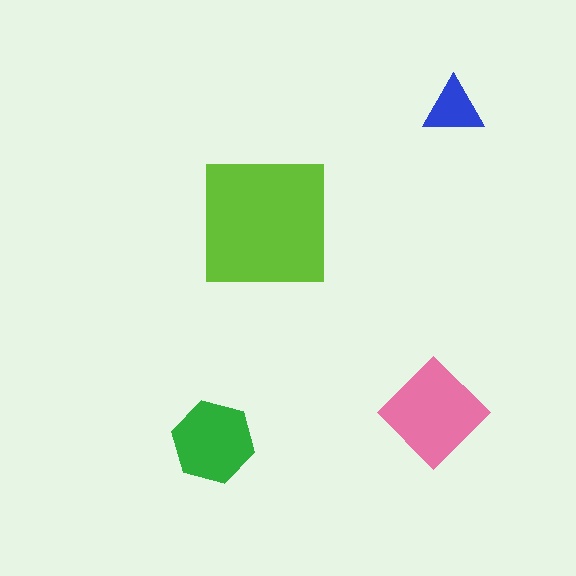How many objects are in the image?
There are 4 objects in the image.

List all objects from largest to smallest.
The lime square, the pink diamond, the green hexagon, the blue triangle.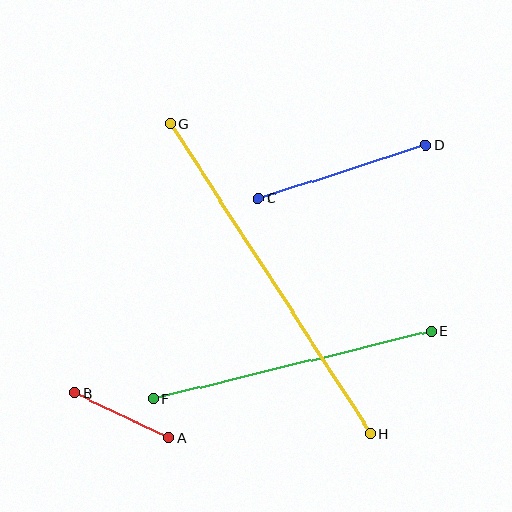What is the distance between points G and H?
The distance is approximately 369 pixels.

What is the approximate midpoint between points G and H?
The midpoint is at approximately (271, 279) pixels.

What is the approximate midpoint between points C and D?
The midpoint is at approximately (342, 172) pixels.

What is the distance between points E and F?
The distance is approximately 287 pixels.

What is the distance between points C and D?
The distance is approximately 176 pixels.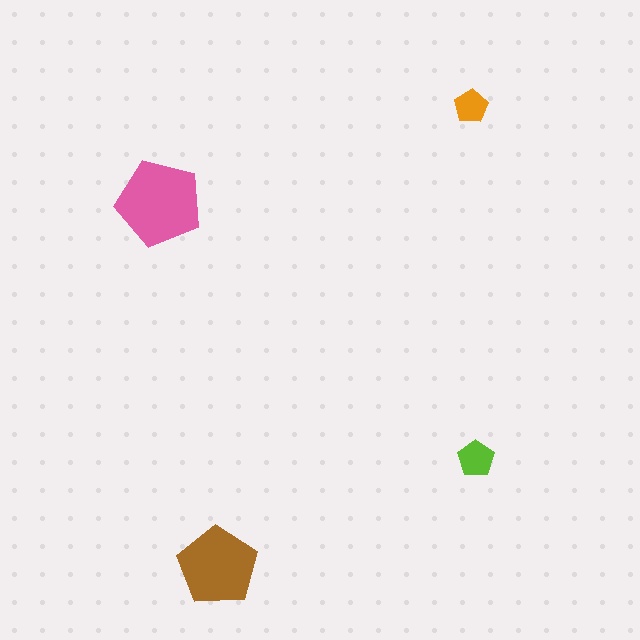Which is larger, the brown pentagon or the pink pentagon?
The pink one.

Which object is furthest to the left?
The pink pentagon is leftmost.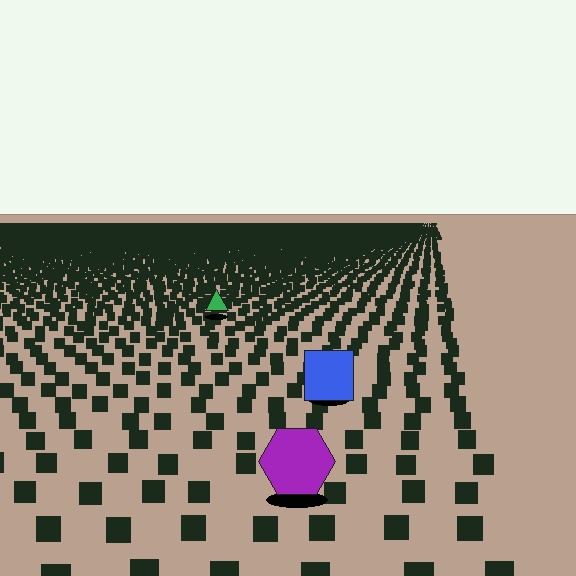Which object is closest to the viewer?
The purple hexagon is closest. The texture marks near it are larger and more spread out.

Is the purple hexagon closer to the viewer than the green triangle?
Yes. The purple hexagon is closer — you can tell from the texture gradient: the ground texture is coarser near it.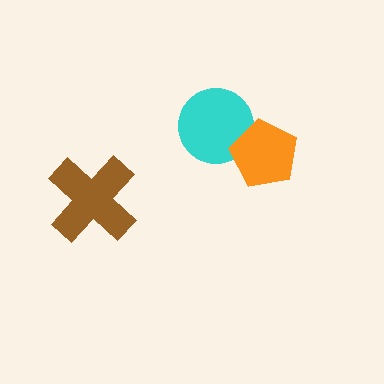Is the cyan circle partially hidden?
Yes, it is partially covered by another shape.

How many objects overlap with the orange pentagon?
1 object overlaps with the orange pentagon.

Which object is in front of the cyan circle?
The orange pentagon is in front of the cyan circle.